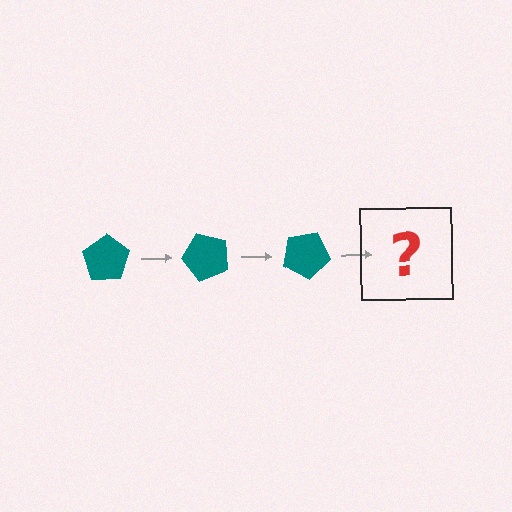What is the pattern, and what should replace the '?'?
The pattern is that the pentagon rotates 50 degrees each step. The '?' should be a teal pentagon rotated 150 degrees.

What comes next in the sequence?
The next element should be a teal pentagon rotated 150 degrees.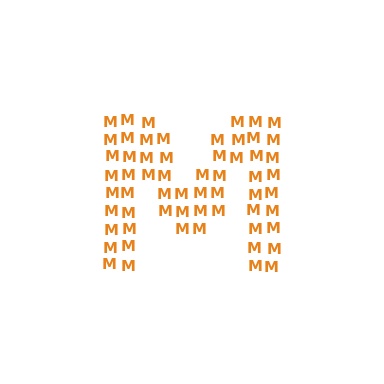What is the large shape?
The large shape is the letter M.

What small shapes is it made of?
It is made of small letter M's.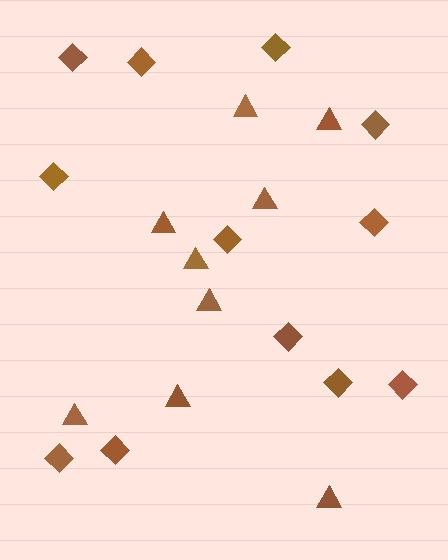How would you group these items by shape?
There are 2 groups: one group of diamonds (12) and one group of triangles (9).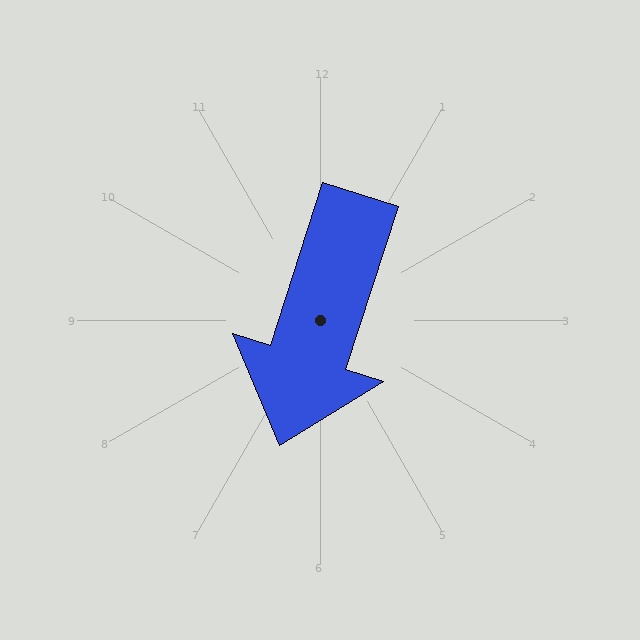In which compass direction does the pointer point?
South.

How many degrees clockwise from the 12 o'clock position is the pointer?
Approximately 198 degrees.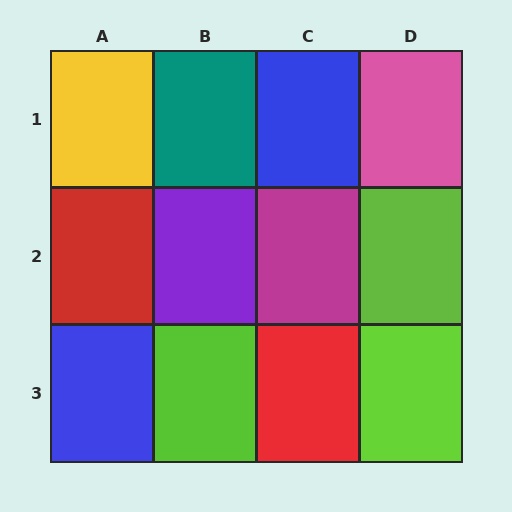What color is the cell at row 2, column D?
Lime.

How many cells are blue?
2 cells are blue.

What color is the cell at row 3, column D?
Lime.